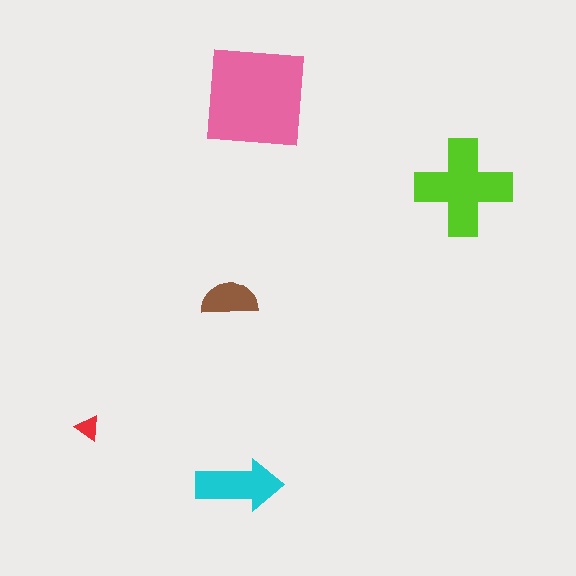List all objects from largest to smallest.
The pink square, the lime cross, the cyan arrow, the brown semicircle, the red triangle.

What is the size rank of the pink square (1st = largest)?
1st.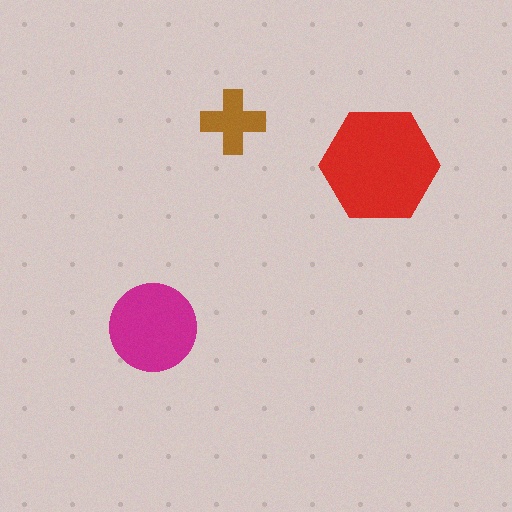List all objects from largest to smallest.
The red hexagon, the magenta circle, the brown cross.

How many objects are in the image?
There are 3 objects in the image.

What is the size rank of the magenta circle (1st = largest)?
2nd.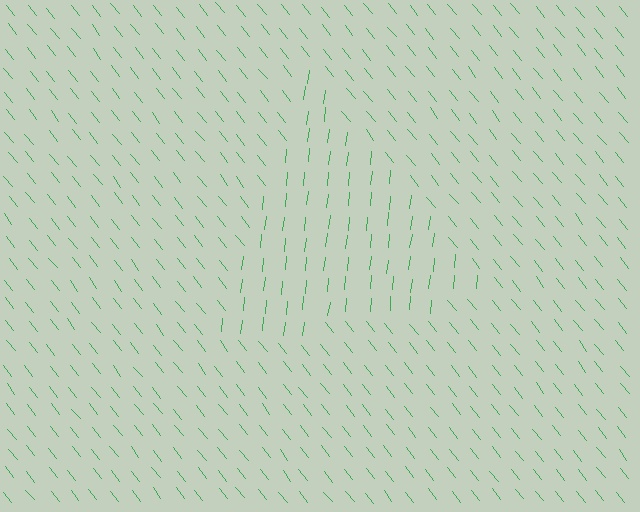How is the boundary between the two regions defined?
The boundary is defined purely by a change in line orientation (approximately 45 degrees difference). All lines are the same color and thickness.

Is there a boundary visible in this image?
Yes, there is a texture boundary formed by a change in line orientation.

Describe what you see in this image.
The image is filled with small green line segments. A triangle region in the image has lines oriented differently from the surrounding lines, creating a visible texture boundary.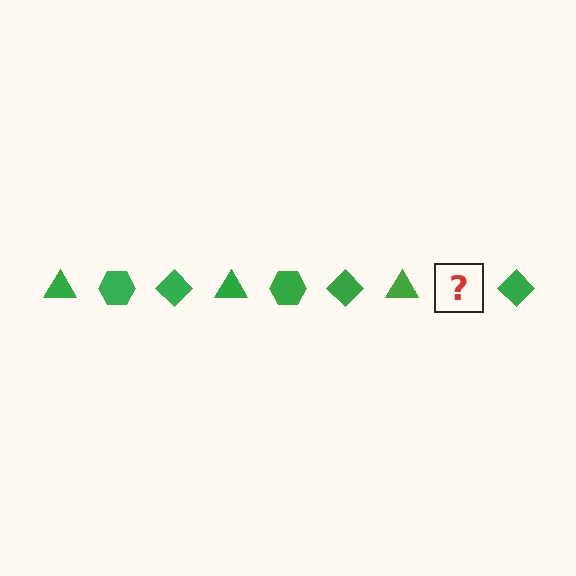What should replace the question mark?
The question mark should be replaced with a green hexagon.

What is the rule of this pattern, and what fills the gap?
The rule is that the pattern cycles through triangle, hexagon, diamond shapes in green. The gap should be filled with a green hexagon.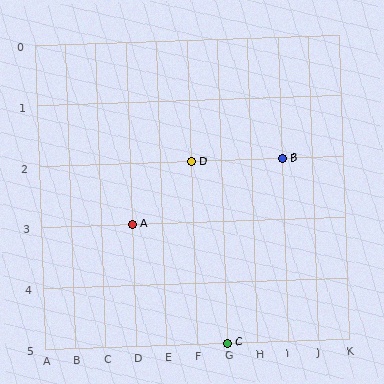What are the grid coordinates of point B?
Point B is at grid coordinates (I, 2).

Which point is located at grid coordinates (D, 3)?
Point A is at (D, 3).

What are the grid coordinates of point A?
Point A is at grid coordinates (D, 3).